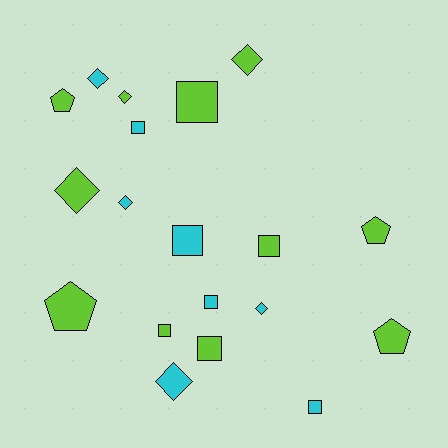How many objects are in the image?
There are 19 objects.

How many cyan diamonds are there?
There are 4 cyan diamonds.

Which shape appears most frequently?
Square, with 8 objects.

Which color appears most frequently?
Lime, with 11 objects.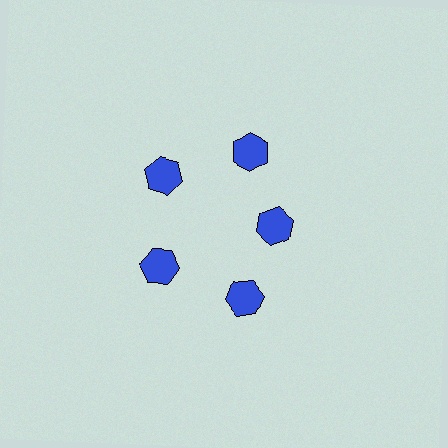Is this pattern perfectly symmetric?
No. The 5 blue hexagons are arranged in a ring, but one element near the 3 o'clock position is pulled inward toward the center, breaking the 5-fold rotational symmetry.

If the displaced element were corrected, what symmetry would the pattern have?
It would have 5-fold rotational symmetry — the pattern would map onto itself every 72 degrees.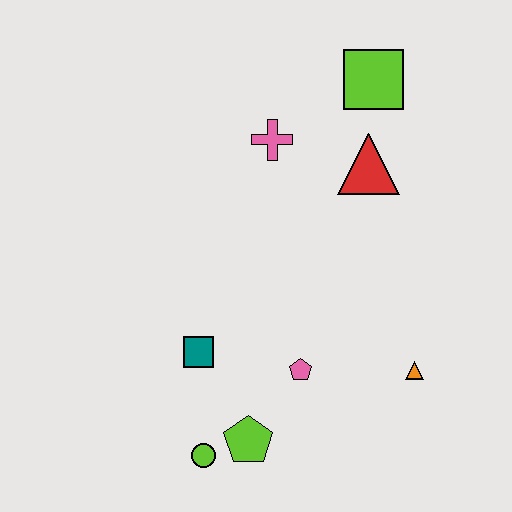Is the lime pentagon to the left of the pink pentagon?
Yes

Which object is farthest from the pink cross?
The lime circle is farthest from the pink cross.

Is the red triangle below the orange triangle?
No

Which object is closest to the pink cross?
The red triangle is closest to the pink cross.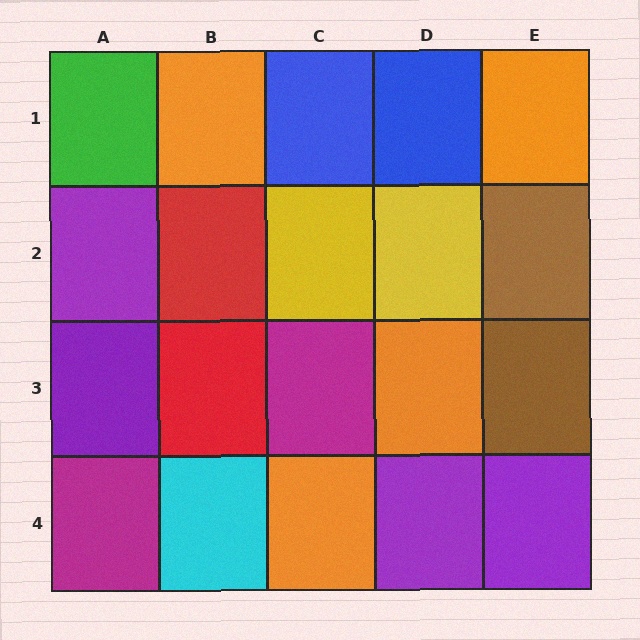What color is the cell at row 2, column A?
Purple.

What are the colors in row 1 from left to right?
Green, orange, blue, blue, orange.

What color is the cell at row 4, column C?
Orange.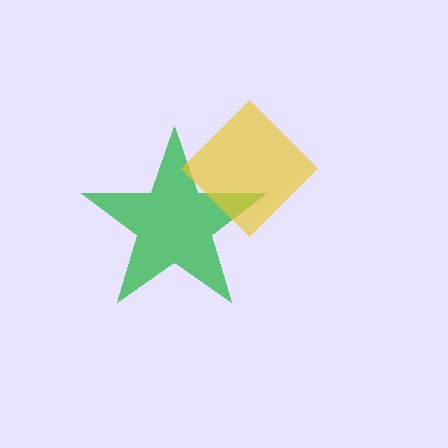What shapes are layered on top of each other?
The layered shapes are: a green star, a yellow diamond.